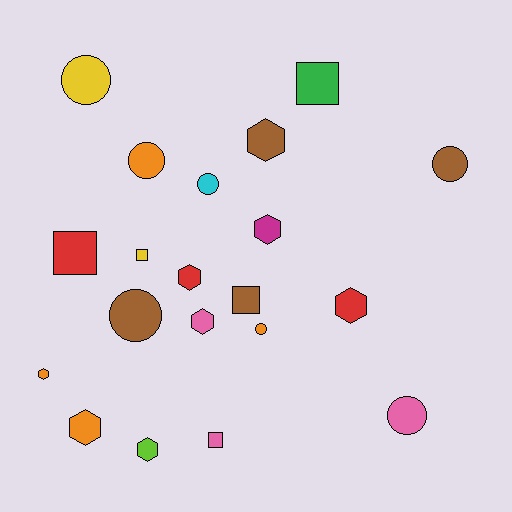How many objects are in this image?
There are 20 objects.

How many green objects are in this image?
There is 1 green object.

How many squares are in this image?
There are 5 squares.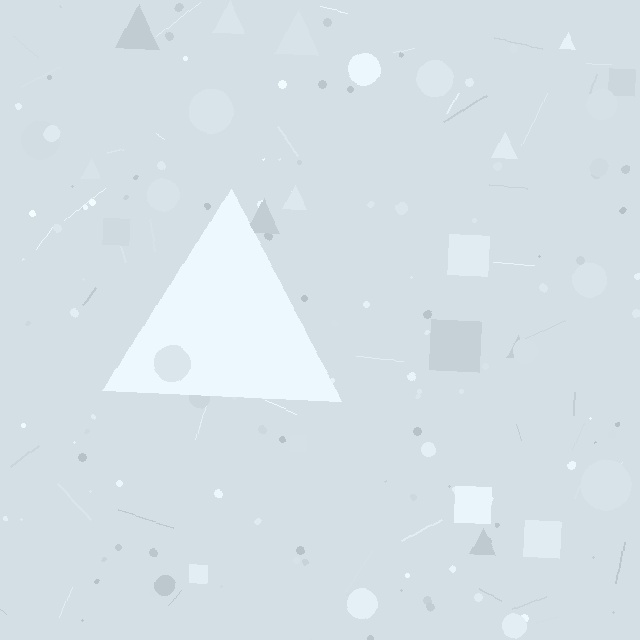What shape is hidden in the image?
A triangle is hidden in the image.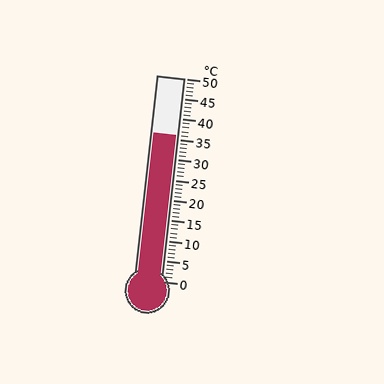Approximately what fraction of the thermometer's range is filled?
The thermometer is filled to approximately 70% of its range.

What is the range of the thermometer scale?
The thermometer scale ranges from 0°C to 50°C.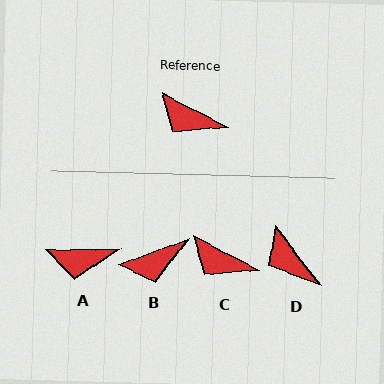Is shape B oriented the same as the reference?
No, it is off by about 49 degrees.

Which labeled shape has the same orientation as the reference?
C.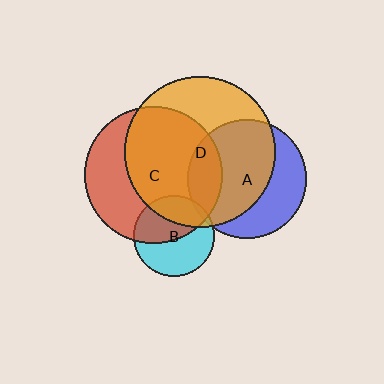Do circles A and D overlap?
Yes.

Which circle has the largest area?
Circle D (orange).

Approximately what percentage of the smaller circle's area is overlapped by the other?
Approximately 65%.